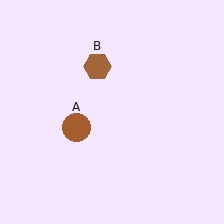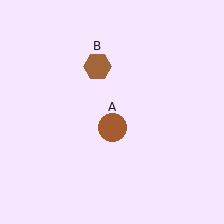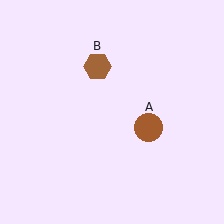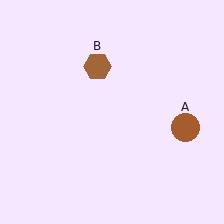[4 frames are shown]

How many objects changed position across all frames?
1 object changed position: brown circle (object A).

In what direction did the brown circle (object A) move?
The brown circle (object A) moved right.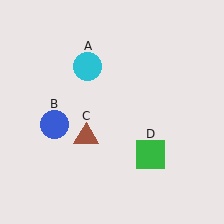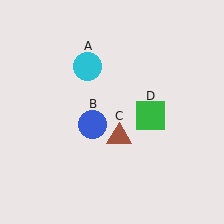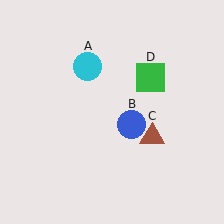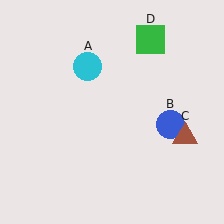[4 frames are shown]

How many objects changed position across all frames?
3 objects changed position: blue circle (object B), brown triangle (object C), green square (object D).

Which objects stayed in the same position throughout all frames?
Cyan circle (object A) remained stationary.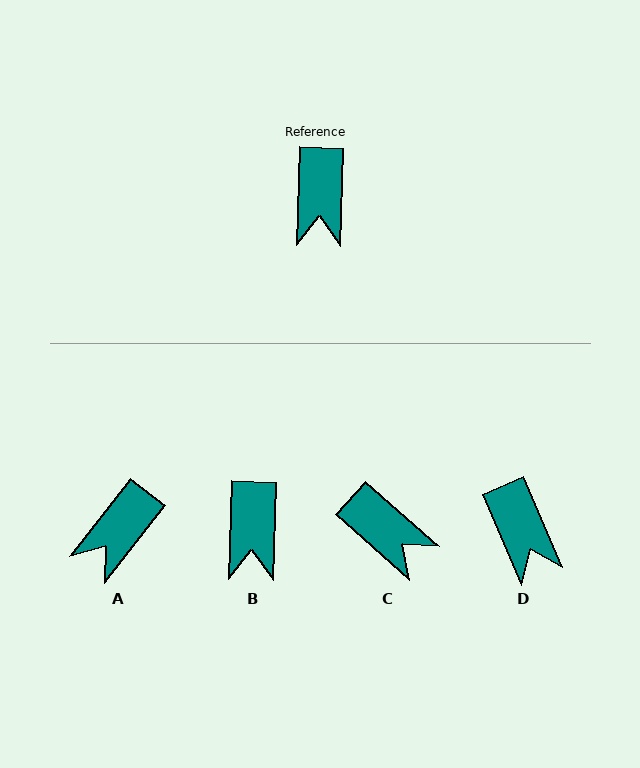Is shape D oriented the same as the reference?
No, it is off by about 25 degrees.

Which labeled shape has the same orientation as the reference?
B.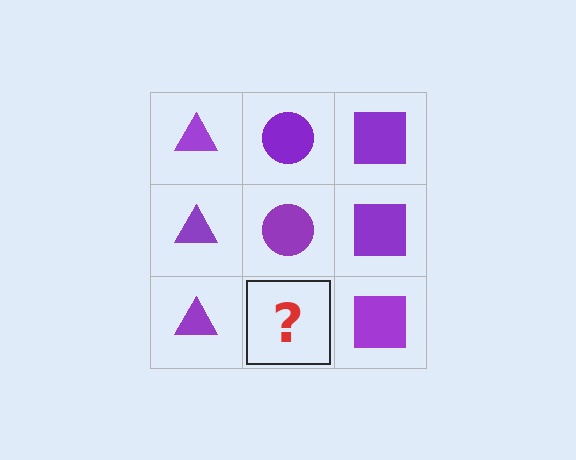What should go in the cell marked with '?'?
The missing cell should contain a purple circle.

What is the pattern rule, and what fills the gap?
The rule is that each column has a consistent shape. The gap should be filled with a purple circle.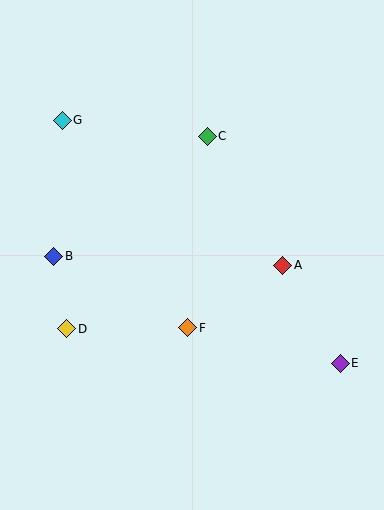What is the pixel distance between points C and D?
The distance between C and D is 238 pixels.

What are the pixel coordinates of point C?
Point C is at (207, 136).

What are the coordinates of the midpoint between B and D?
The midpoint between B and D is at (60, 292).